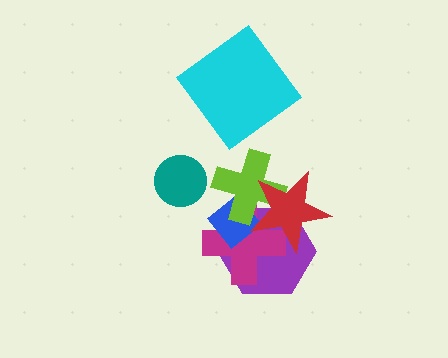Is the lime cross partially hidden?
Yes, it is partially covered by another shape.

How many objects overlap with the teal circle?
0 objects overlap with the teal circle.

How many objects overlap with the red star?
4 objects overlap with the red star.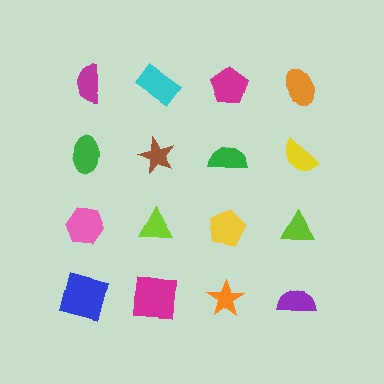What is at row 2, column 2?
A brown star.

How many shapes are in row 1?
4 shapes.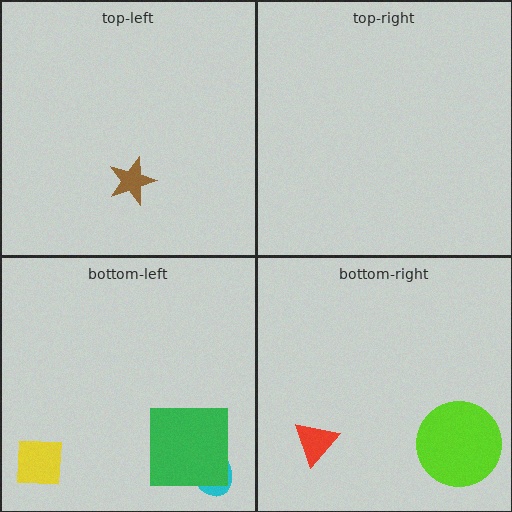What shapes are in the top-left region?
The brown star.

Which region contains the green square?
The bottom-left region.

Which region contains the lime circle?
The bottom-right region.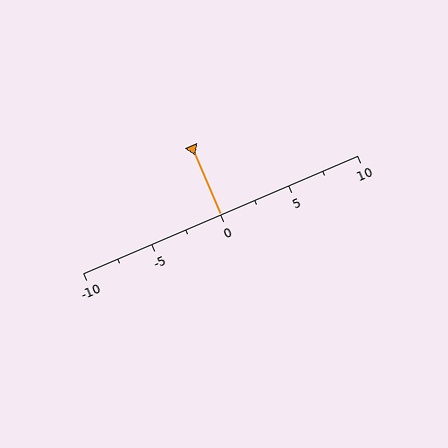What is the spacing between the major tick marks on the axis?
The major ticks are spaced 5 apart.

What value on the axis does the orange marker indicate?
The marker indicates approximately 0.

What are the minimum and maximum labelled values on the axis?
The axis runs from -10 to 10.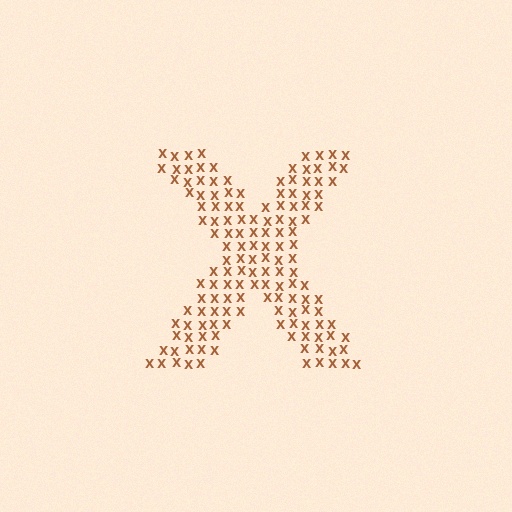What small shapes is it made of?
It is made of small letter X's.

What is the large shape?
The large shape is the letter X.